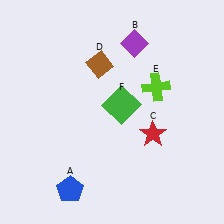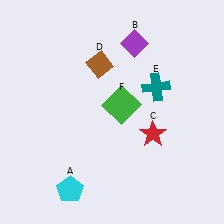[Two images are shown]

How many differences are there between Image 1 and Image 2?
There are 2 differences between the two images.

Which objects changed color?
A changed from blue to cyan. E changed from lime to teal.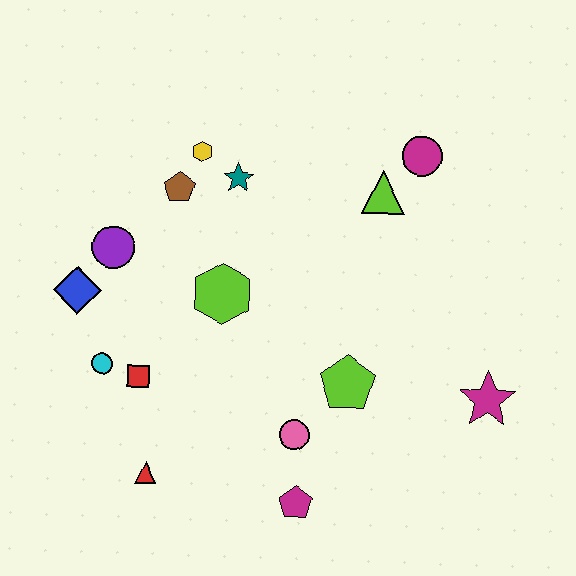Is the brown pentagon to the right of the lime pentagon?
No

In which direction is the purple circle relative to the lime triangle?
The purple circle is to the left of the lime triangle.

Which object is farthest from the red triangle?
The magenta circle is farthest from the red triangle.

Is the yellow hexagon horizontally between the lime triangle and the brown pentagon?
Yes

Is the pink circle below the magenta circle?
Yes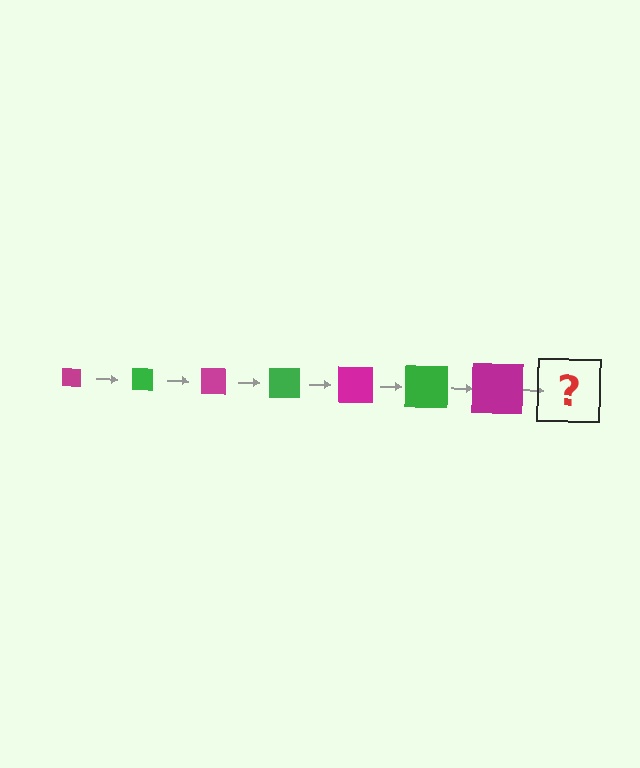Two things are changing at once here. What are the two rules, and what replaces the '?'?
The two rules are that the square grows larger each step and the color cycles through magenta and green. The '?' should be a green square, larger than the previous one.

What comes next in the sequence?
The next element should be a green square, larger than the previous one.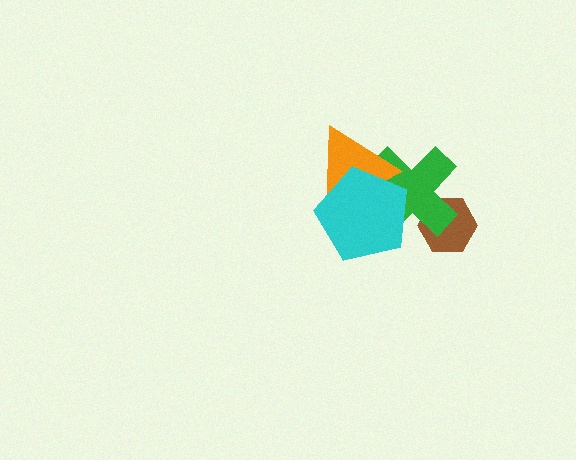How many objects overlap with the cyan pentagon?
2 objects overlap with the cyan pentagon.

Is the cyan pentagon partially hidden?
No, no other shape covers it.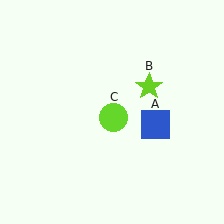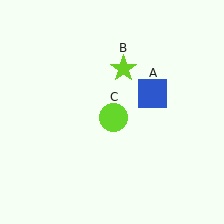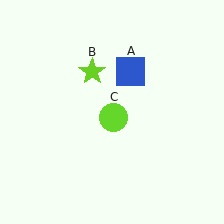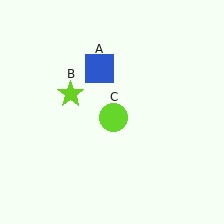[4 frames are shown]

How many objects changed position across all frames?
2 objects changed position: blue square (object A), lime star (object B).